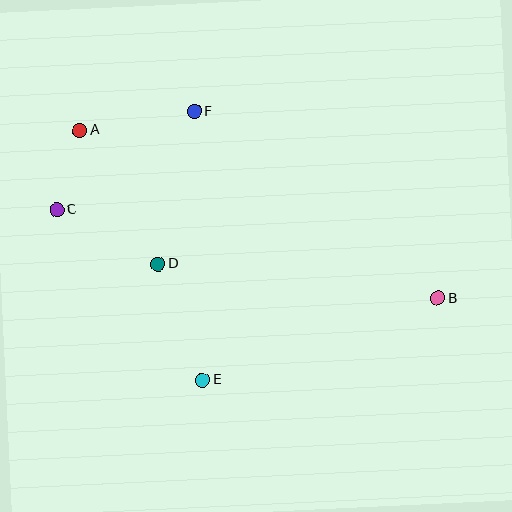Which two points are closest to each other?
Points A and C are closest to each other.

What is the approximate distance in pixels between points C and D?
The distance between C and D is approximately 115 pixels.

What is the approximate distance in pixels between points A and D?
The distance between A and D is approximately 155 pixels.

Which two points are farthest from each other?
Points A and B are farthest from each other.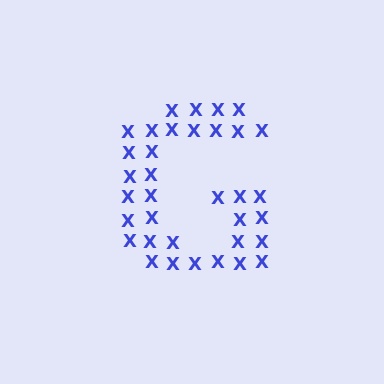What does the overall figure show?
The overall figure shows the letter G.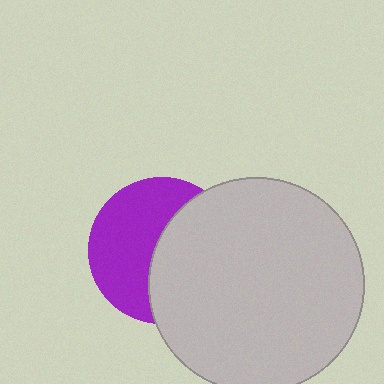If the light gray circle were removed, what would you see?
You would see the complete purple circle.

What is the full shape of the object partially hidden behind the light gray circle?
The partially hidden object is a purple circle.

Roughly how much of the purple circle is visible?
About half of it is visible (roughly 51%).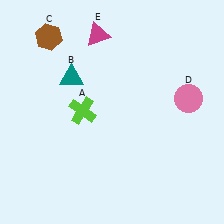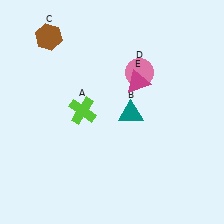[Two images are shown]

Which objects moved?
The objects that moved are: the teal triangle (B), the pink circle (D), the magenta triangle (E).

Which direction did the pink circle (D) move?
The pink circle (D) moved left.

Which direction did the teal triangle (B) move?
The teal triangle (B) moved right.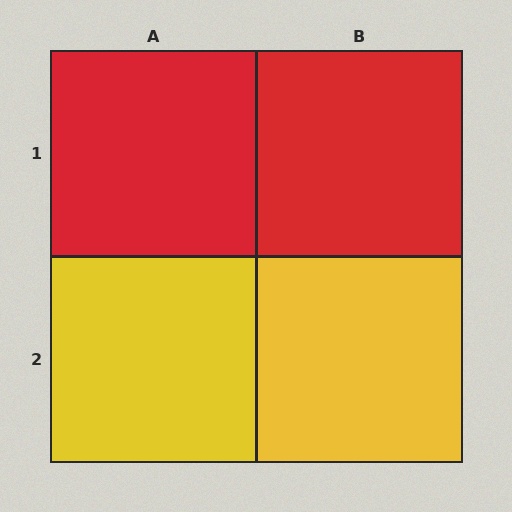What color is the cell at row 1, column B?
Red.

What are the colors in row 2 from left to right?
Yellow, yellow.